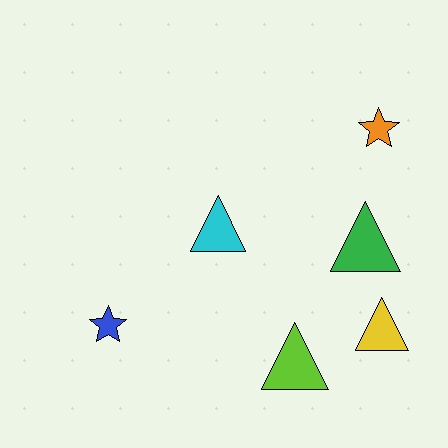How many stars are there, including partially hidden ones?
There are 2 stars.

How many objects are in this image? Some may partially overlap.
There are 6 objects.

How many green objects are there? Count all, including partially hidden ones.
There is 1 green object.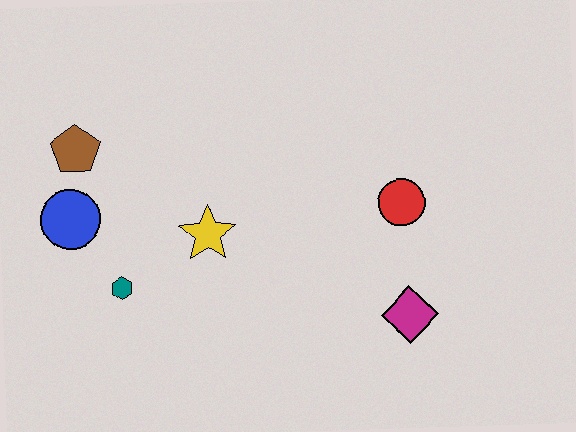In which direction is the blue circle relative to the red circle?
The blue circle is to the left of the red circle.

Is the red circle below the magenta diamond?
No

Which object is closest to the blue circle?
The brown pentagon is closest to the blue circle.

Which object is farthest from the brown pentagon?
The magenta diamond is farthest from the brown pentagon.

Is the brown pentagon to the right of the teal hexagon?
No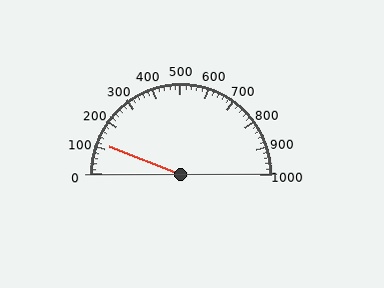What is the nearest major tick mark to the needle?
The nearest major tick mark is 100.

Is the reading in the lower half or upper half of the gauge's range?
The reading is in the lower half of the range (0 to 1000).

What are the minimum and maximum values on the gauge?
The gauge ranges from 0 to 1000.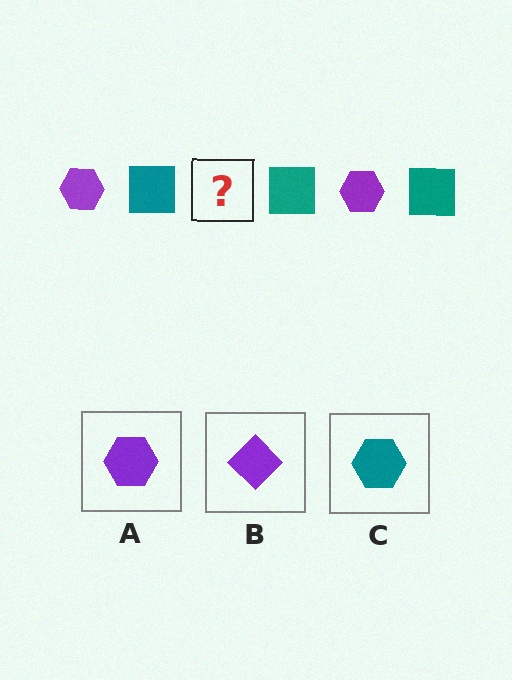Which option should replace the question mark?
Option A.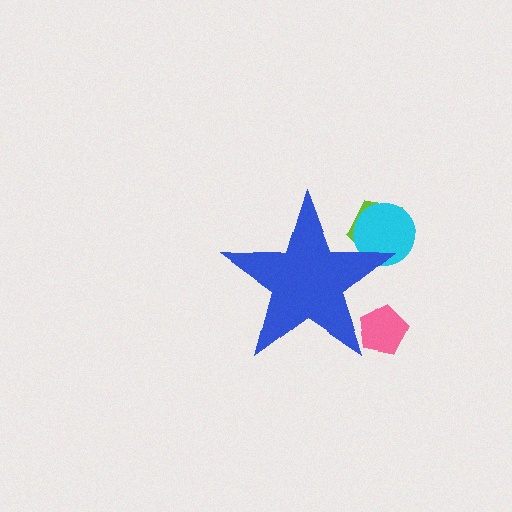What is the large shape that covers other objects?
A blue star.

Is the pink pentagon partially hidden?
Yes, the pink pentagon is partially hidden behind the blue star.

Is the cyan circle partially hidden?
Yes, the cyan circle is partially hidden behind the blue star.